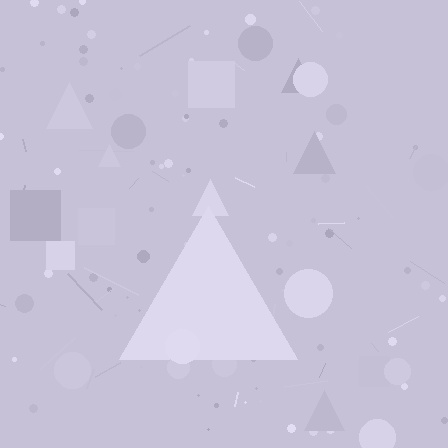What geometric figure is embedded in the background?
A triangle is embedded in the background.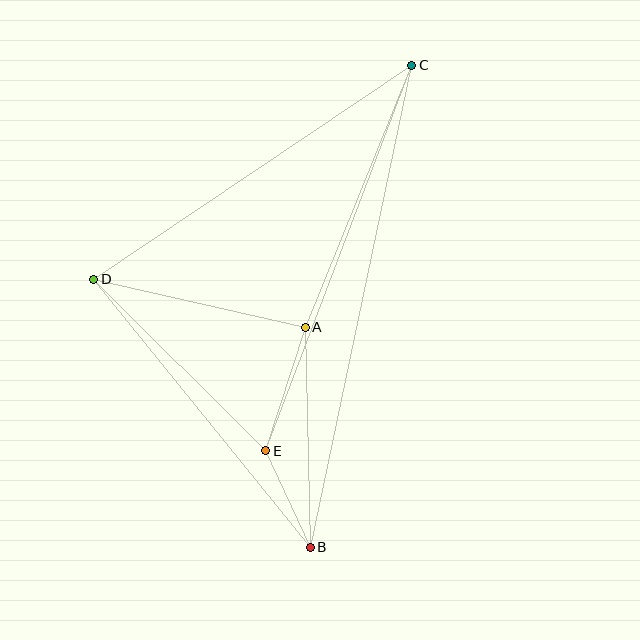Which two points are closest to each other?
Points B and E are closest to each other.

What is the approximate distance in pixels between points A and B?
The distance between A and B is approximately 220 pixels.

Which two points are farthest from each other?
Points B and C are farthest from each other.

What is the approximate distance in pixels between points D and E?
The distance between D and E is approximately 243 pixels.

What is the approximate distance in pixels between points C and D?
The distance between C and D is approximately 383 pixels.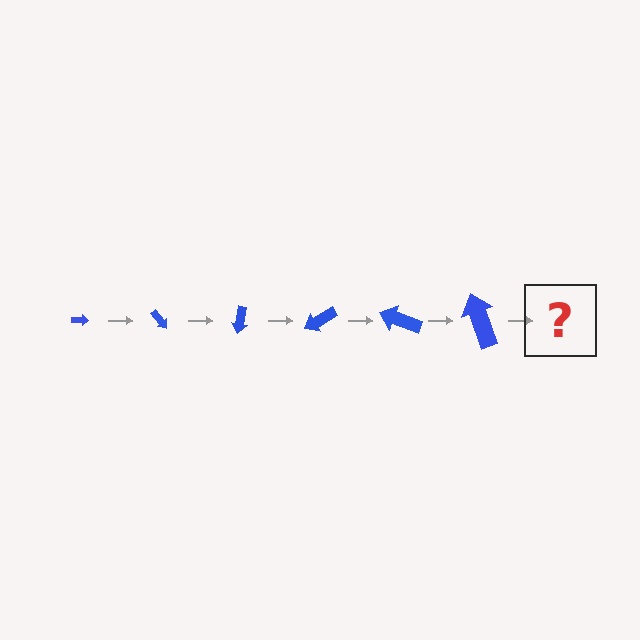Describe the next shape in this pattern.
It should be an arrow, larger than the previous one and rotated 300 degrees from the start.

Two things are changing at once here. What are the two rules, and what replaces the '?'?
The two rules are that the arrow grows larger each step and it rotates 50 degrees each step. The '?' should be an arrow, larger than the previous one and rotated 300 degrees from the start.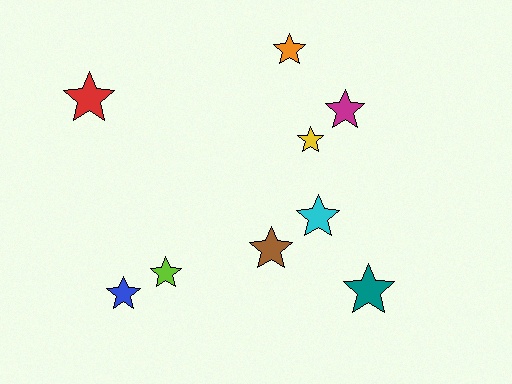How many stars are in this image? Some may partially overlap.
There are 9 stars.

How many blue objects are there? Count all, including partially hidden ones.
There is 1 blue object.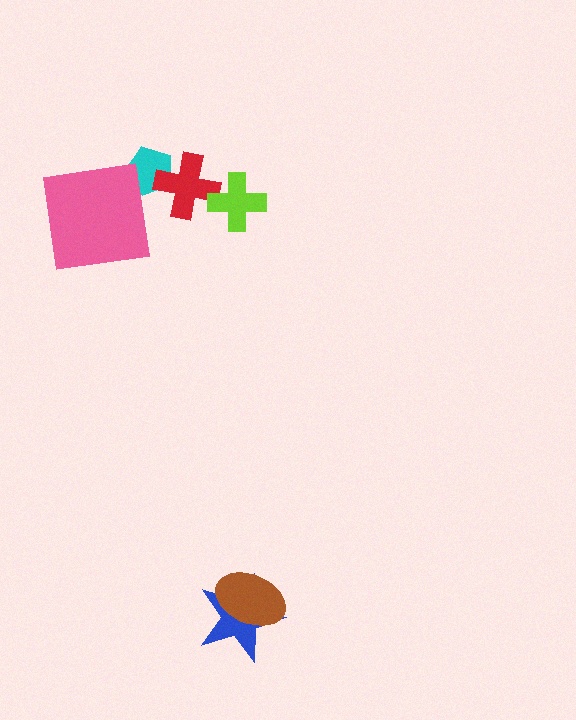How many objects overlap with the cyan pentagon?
1 object overlaps with the cyan pentagon.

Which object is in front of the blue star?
The brown ellipse is in front of the blue star.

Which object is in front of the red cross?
The lime cross is in front of the red cross.